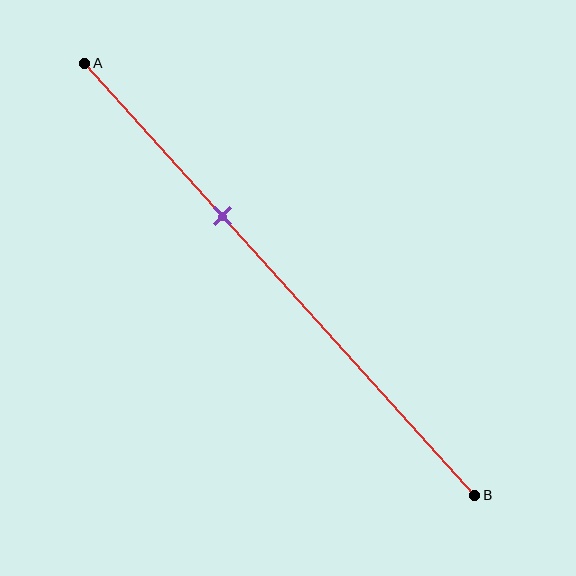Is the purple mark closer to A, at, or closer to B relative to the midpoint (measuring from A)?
The purple mark is closer to point A than the midpoint of segment AB.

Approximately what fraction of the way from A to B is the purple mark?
The purple mark is approximately 35% of the way from A to B.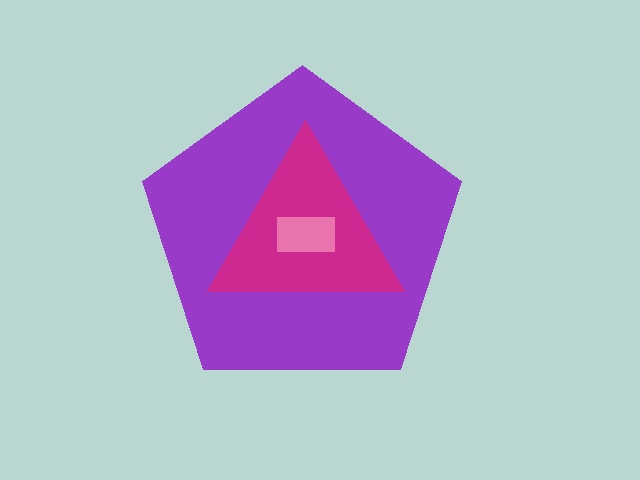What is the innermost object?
The pink rectangle.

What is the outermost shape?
The purple pentagon.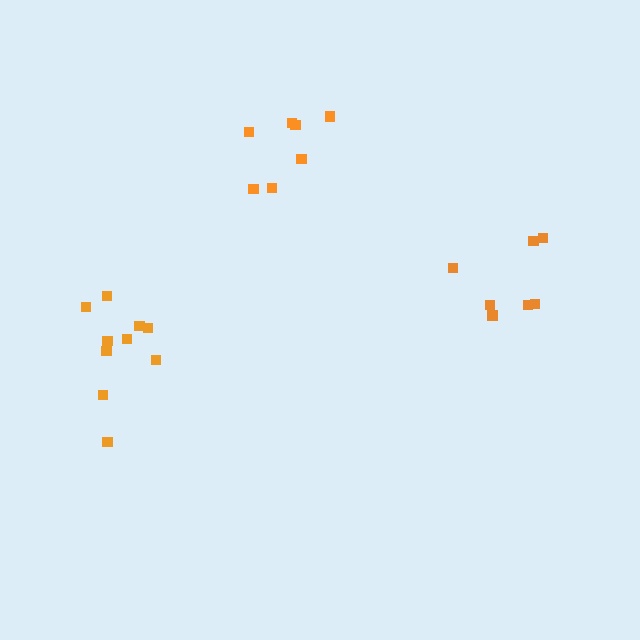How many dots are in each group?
Group 1: 7 dots, Group 2: 10 dots, Group 3: 7 dots (24 total).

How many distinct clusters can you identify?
There are 3 distinct clusters.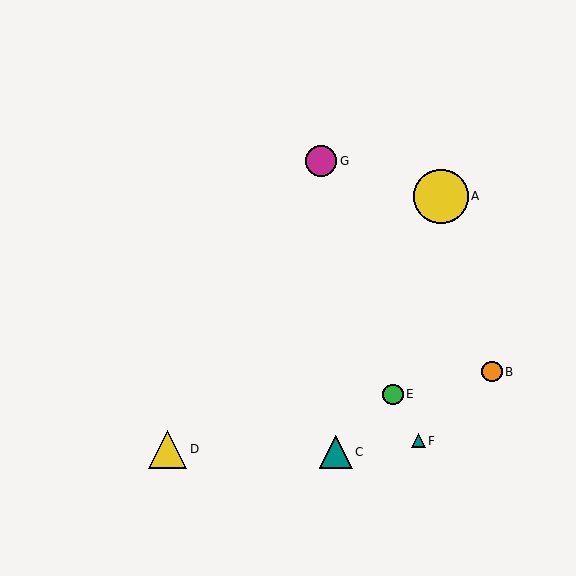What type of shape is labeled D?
Shape D is a yellow triangle.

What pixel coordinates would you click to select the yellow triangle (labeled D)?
Click at (168, 449) to select the yellow triangle D.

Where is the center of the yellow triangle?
The center of the yellow triangle is at (168, 449).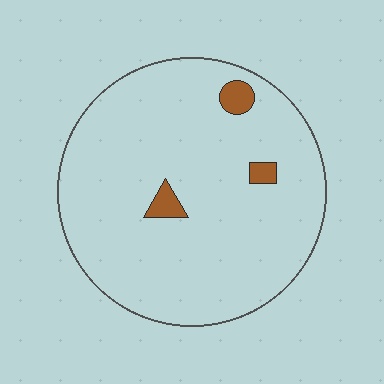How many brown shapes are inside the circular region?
3.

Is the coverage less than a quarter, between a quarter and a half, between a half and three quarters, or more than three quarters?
Less than a quarter.